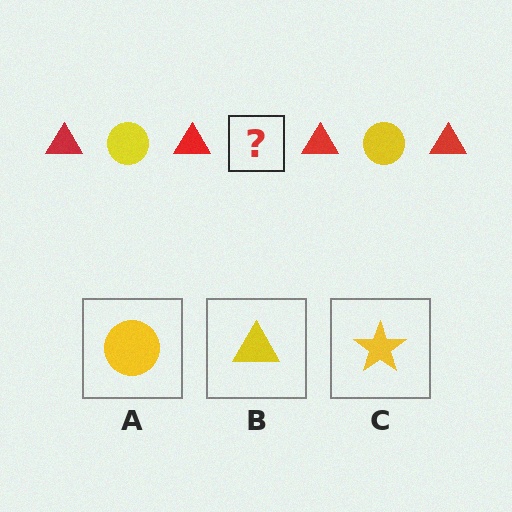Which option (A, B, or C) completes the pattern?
A.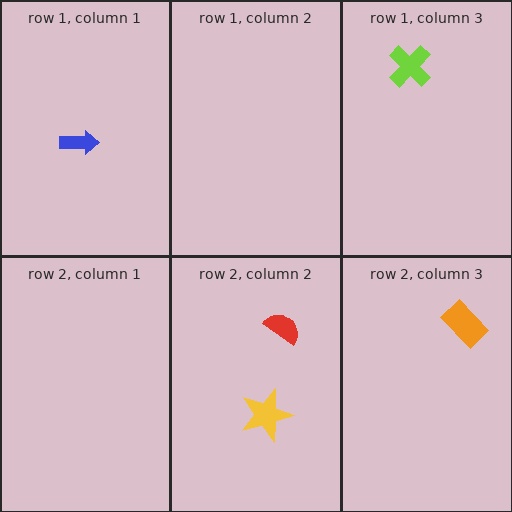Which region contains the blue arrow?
The row 1, column 1 region.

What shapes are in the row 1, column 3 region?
The lime cross.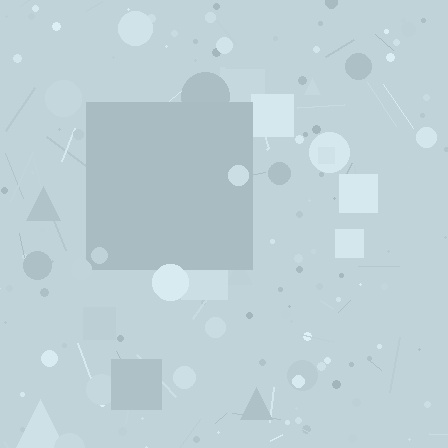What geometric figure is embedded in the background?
A square is embedded in the background.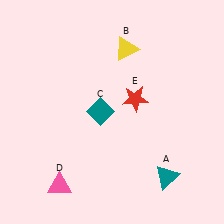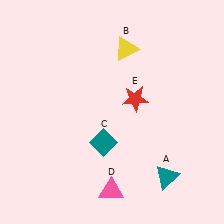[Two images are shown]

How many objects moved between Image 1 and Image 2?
2 objects moved between the two images.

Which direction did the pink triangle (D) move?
The pink triangle (D) moved right.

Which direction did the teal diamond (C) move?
The teal diamond (C) moved down.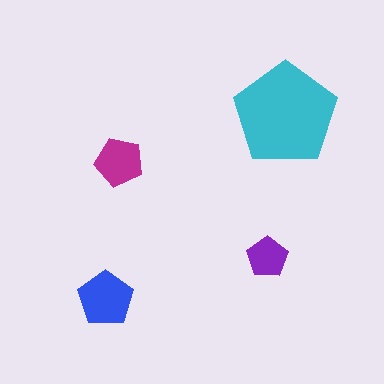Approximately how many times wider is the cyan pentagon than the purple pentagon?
About 2.5 times wider.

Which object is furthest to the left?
The blue pentagon is leftmost.